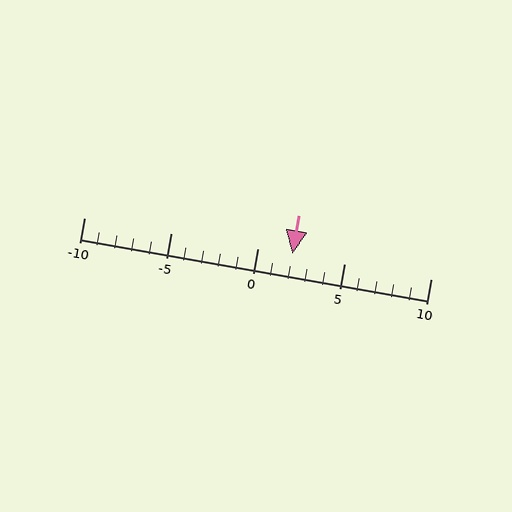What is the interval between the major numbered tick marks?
The major tick marks are spaced 5 units apart.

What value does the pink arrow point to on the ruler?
The pink arrow points to approximately 2.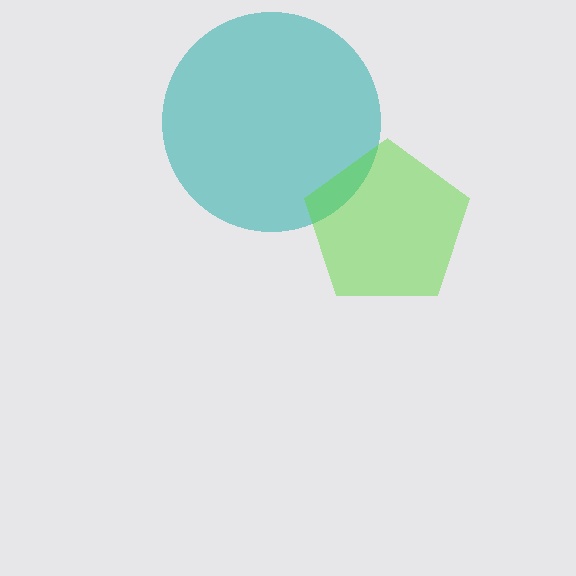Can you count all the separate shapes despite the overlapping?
Yes, there are 2 separate shapes.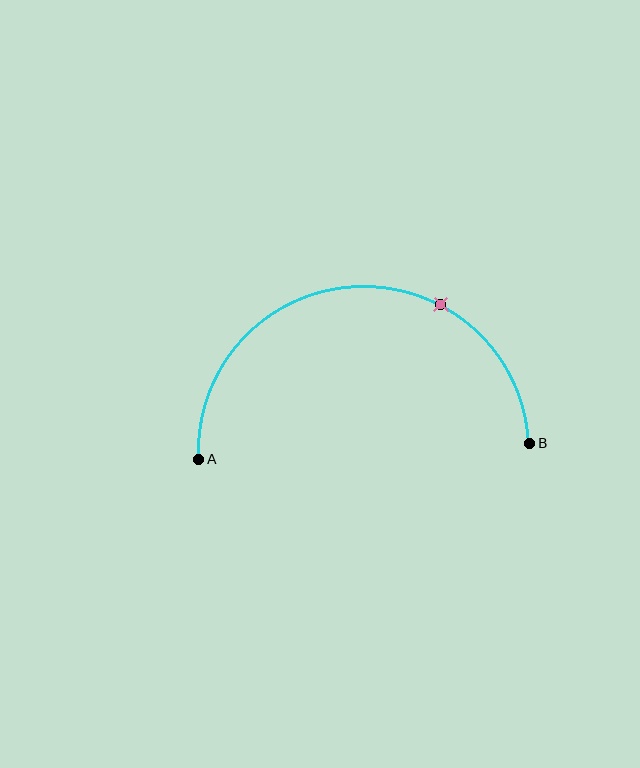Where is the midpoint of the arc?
The arc midpoint is the point on the curve farthest from the straight line joining A and B. It sits above that line.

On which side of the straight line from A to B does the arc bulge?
The arc bulges above the straight line connecting A and B.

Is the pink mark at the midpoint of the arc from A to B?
No. The pink mark lies on the arc but is closer to endpoint B. The arc midpoint would be at the point on the curve equidistant along the arc from both A and B.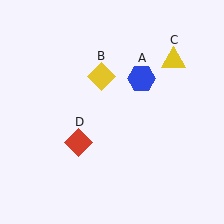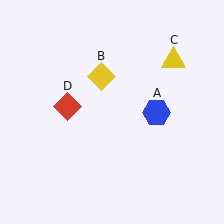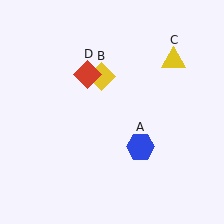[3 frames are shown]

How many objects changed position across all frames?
2 objects changed position: blue hexagon (object A), red diamond (object D).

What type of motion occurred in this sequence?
The blue hexagon (object A), red diamond (object D) rotated clockwise around the center of the scene.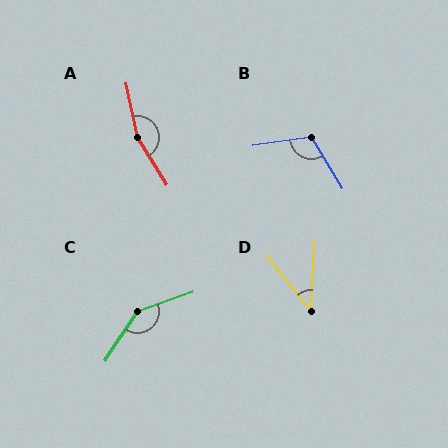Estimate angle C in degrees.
Approximately 142 degrees.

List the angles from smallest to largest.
D (42°), B (112°), C (142°), A (159°).